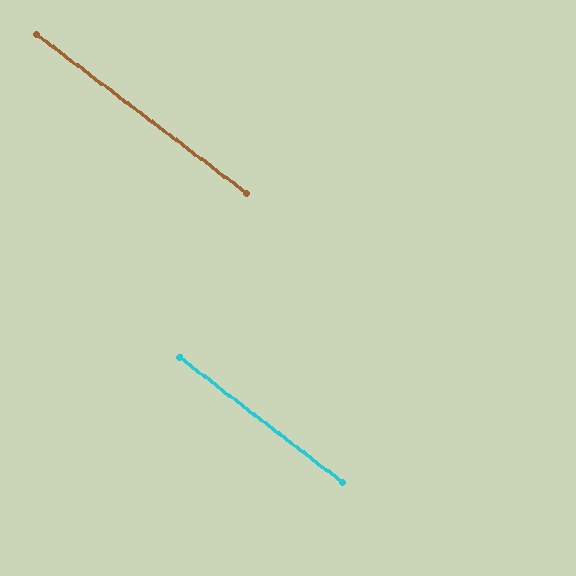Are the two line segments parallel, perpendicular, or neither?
Parallel — their directions differ by only 0.5°.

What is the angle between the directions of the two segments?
Approximately 0 degrees.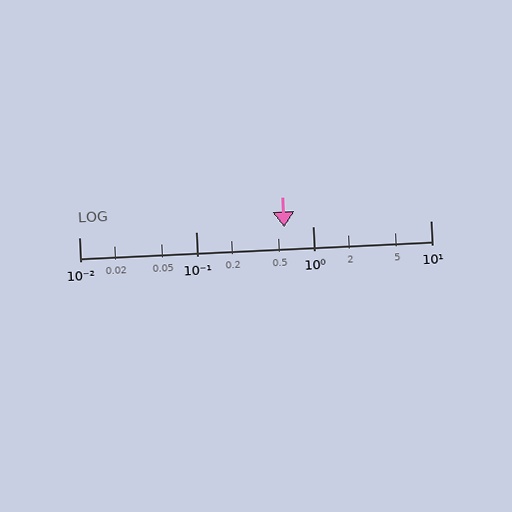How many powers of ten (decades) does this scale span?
The scale spans 3 decades, from 0.01 to 10.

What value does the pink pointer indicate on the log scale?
The pointer indicates approximately 0.56.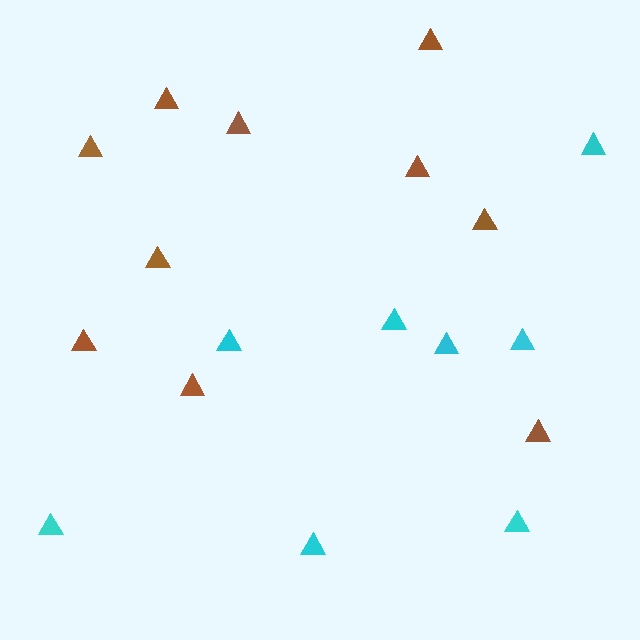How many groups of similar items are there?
There are 2 groups: one group of cyan triangles (8) and one group of brown triangles (10).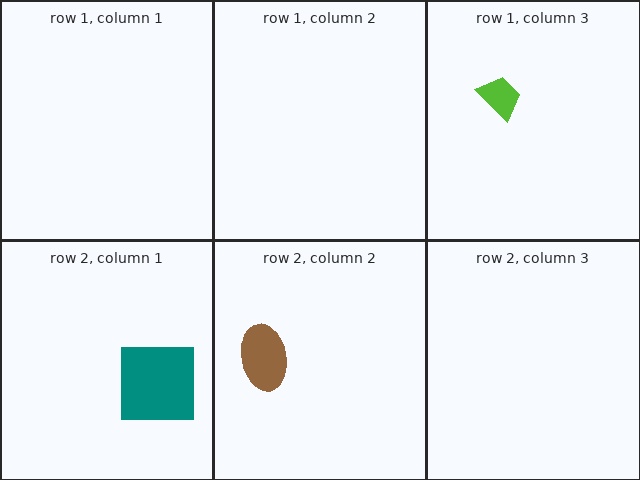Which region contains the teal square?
The row 2, column 1 region.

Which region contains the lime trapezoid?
The row 1, column 3 region.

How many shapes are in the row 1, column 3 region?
1.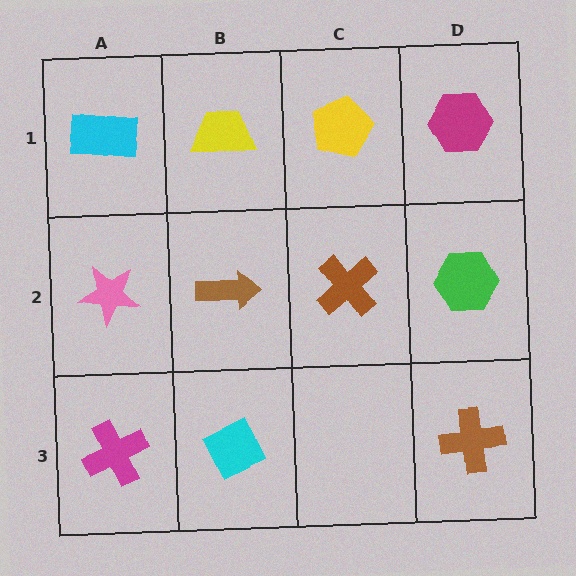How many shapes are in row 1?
4 shapes.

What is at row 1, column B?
A yellow trapezoid.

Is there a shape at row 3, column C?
No, that cell is empty.